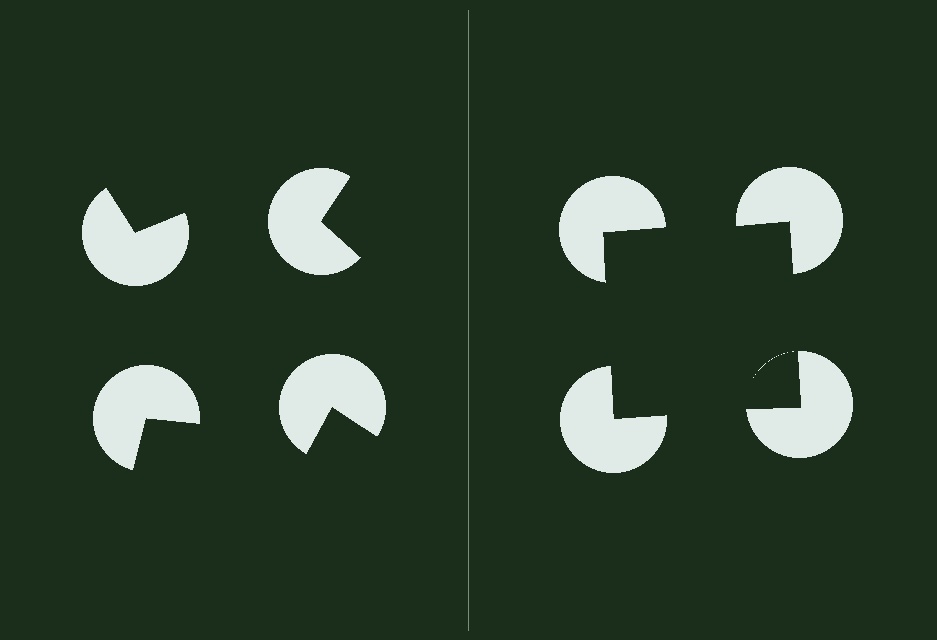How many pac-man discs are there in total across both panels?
8 — 4 on each side.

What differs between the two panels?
The pac-man discs are positioned identically on both sides; only the wedge orientations differ. On the right they align to a square; on the left they are misaligned.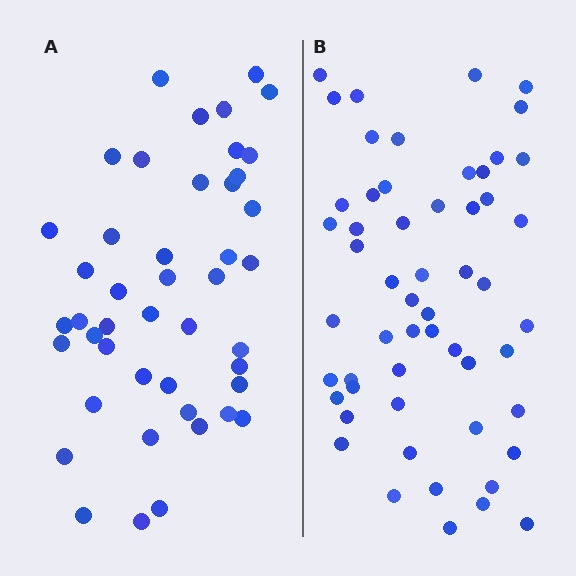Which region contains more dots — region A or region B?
Region B (the right region) has more dots.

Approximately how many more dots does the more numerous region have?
Region B has roughly 10 or so more dots than region A.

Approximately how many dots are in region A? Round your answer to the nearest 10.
About 40 dots. (The exact count is 45, which rounds to 40.)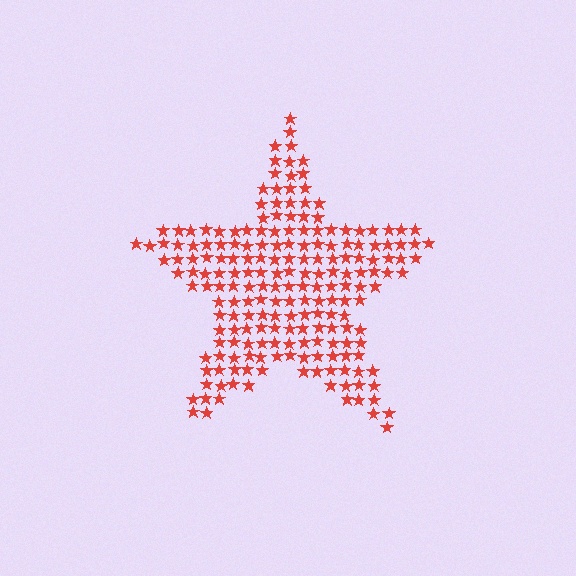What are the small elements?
The small elements are stars.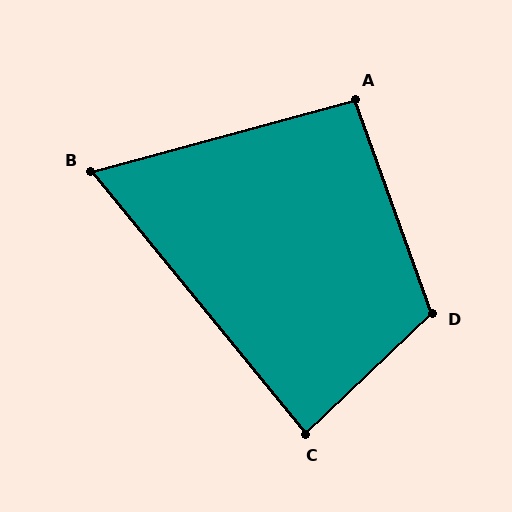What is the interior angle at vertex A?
Approximately 95 degrees (approximately right).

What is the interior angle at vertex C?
Approximately 85 degrees (approximately right).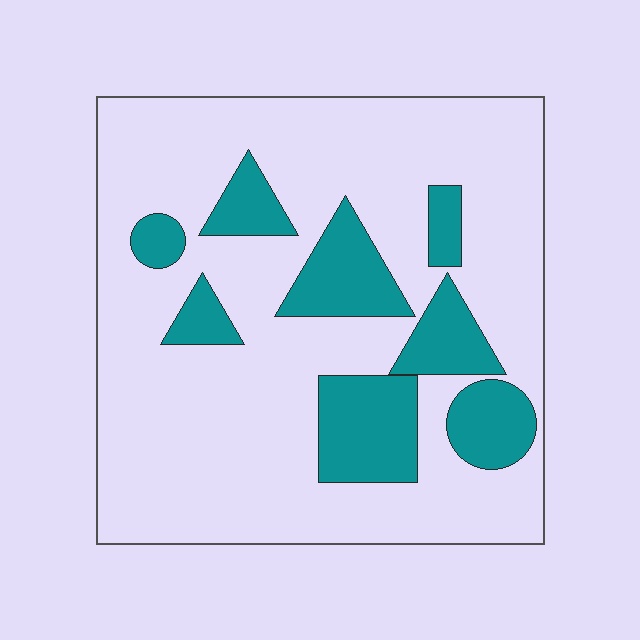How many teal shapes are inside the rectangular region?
8.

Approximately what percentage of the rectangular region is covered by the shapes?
Approximately 20%.